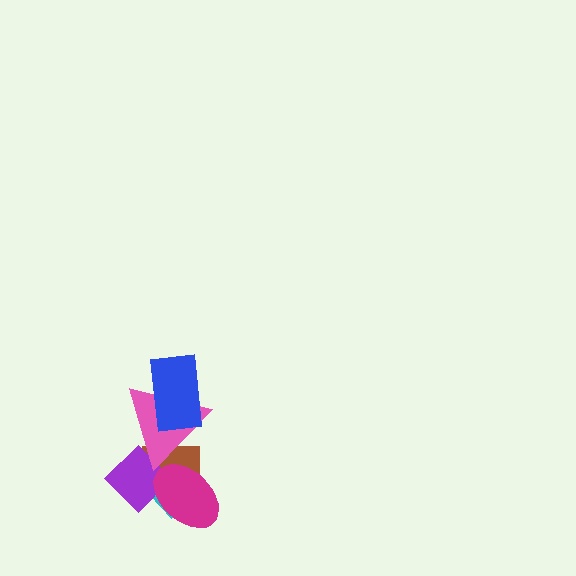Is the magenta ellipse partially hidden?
Yes, it is partially covered by another shape.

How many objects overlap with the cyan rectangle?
4 objects overlap with the cyan rectangle.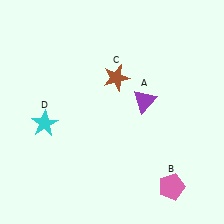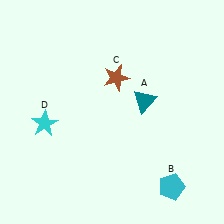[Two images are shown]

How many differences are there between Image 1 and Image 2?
There are 2 differences between the two images.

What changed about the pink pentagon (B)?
In Image 1, B is pink. In Image 2, it changed to cyan.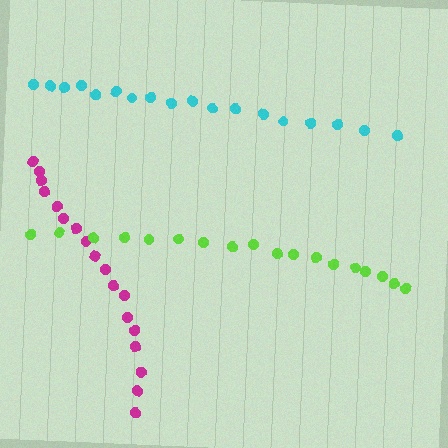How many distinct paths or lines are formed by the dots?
There are 3 distinct paths.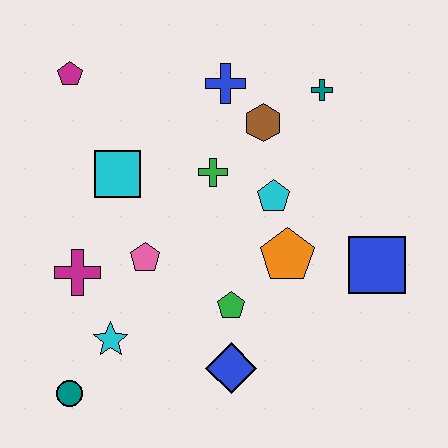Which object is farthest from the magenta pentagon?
The blue square is farthest from the magenta pentagon.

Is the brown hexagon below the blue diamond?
No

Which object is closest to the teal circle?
The cyan star is closest to the teal circle.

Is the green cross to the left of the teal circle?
No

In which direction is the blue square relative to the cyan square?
The blue square is to the right of the cyan square.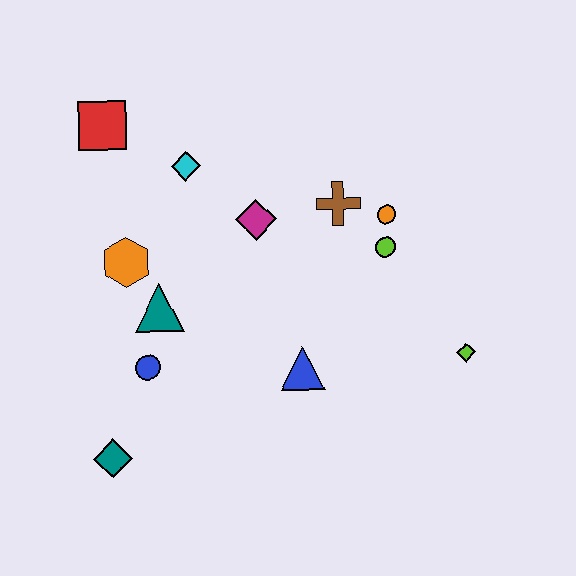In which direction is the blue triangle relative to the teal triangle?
The blue triangle is to the right of the teal triangle.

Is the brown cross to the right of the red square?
Yes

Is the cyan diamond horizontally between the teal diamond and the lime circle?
Yes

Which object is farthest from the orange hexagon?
The lime diamond is farthest from the orange hexagon.